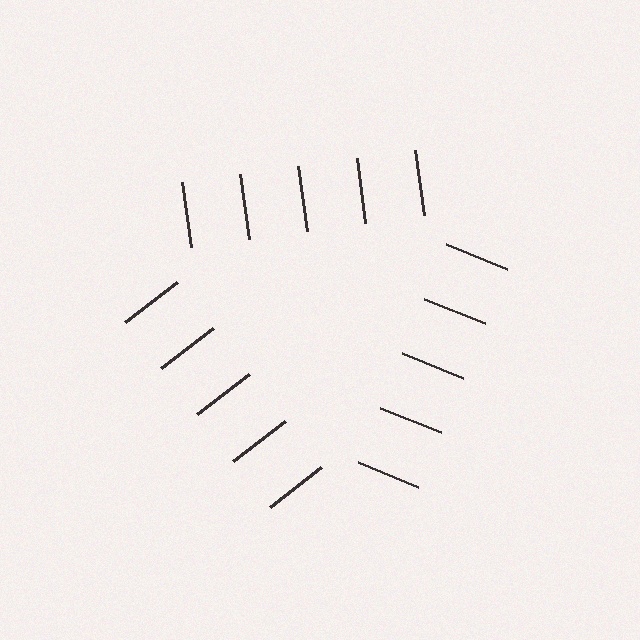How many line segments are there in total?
15 — 5 along each of the 3 edges.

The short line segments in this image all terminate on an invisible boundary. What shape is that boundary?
An illusory triangle — the line segments terminate on its edges but no continuous stroke is drawn.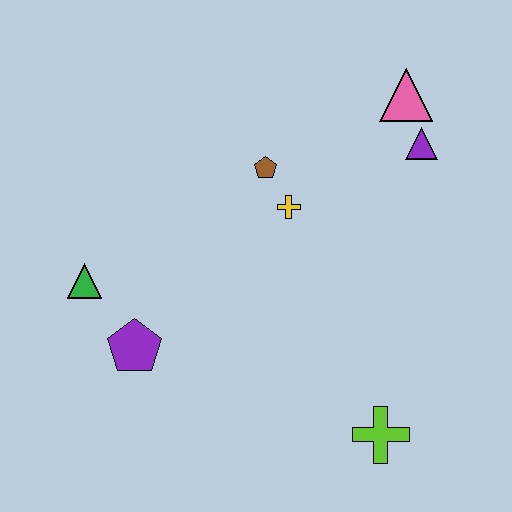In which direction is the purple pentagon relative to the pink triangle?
The purple pentagon is to the left of the pink triangle.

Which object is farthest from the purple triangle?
The green triangle is farthest from the purple triangle.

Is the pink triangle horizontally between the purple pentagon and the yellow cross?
No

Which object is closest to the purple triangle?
The pink triangle is closest to the purple triangle.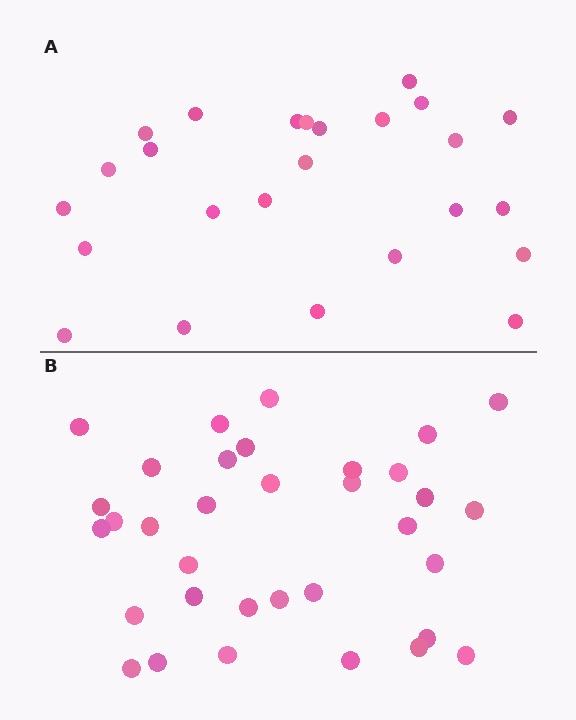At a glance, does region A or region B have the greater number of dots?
Region B (the bottom region) has more dots.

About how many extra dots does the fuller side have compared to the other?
Region B has roughly 8 or so more dots than region A.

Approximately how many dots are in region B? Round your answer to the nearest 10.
About 30 dots. (The exact count is 34, which rounds to 30.)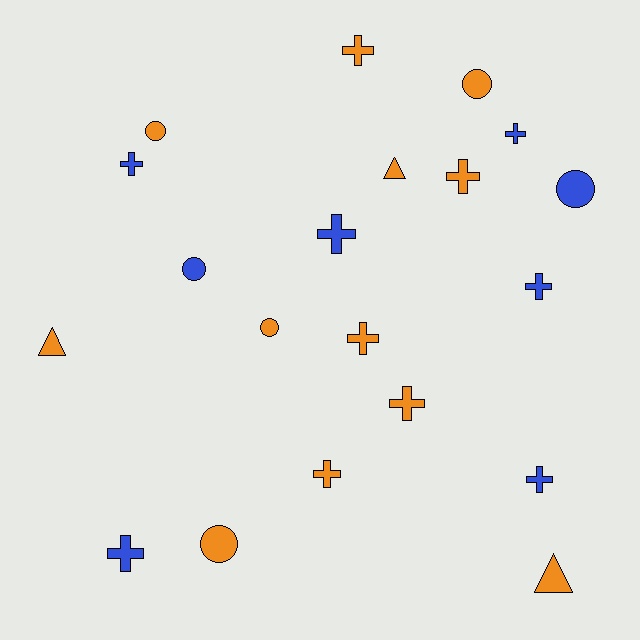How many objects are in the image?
There are 20 objects.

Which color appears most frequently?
Orange, with 12 objects.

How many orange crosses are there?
There are 5 orange crosses.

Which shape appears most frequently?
Cross, with 11 objects.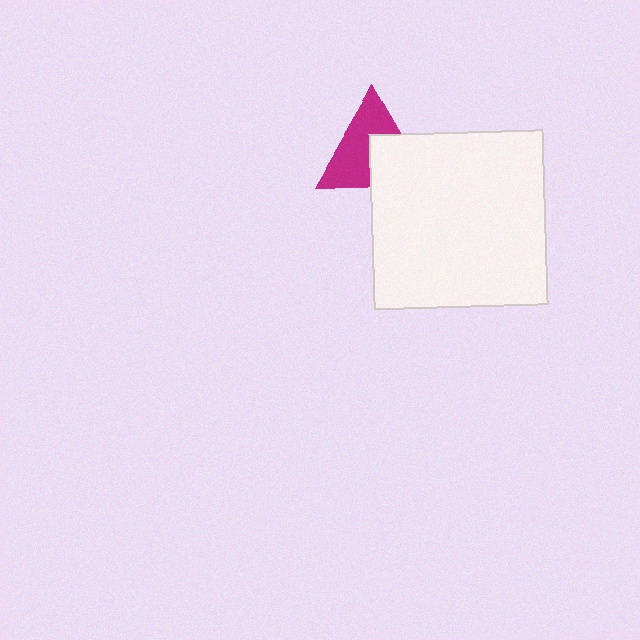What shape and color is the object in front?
The object in front is a white square.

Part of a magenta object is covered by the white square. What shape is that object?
It is a triangle.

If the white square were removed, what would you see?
You would see the complete magenta triangle.